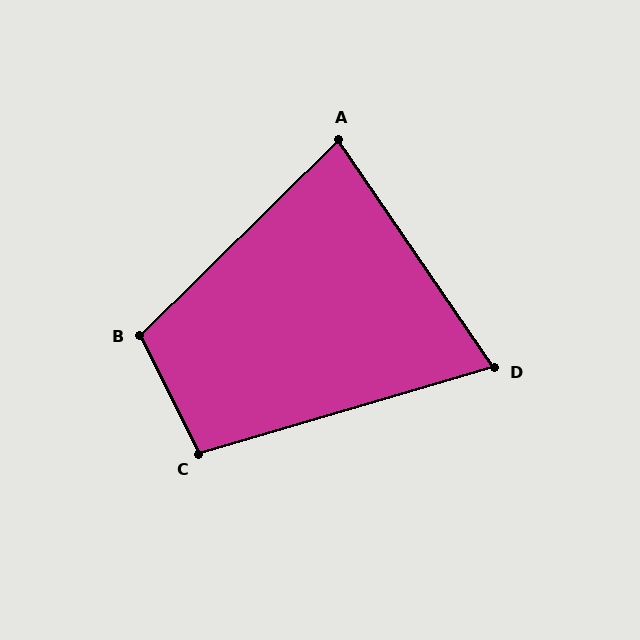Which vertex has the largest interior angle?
B, at approximately 108 degrees.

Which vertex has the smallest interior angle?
D, at approximately 72 degrees.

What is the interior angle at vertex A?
Approximately 80 degrees (acute).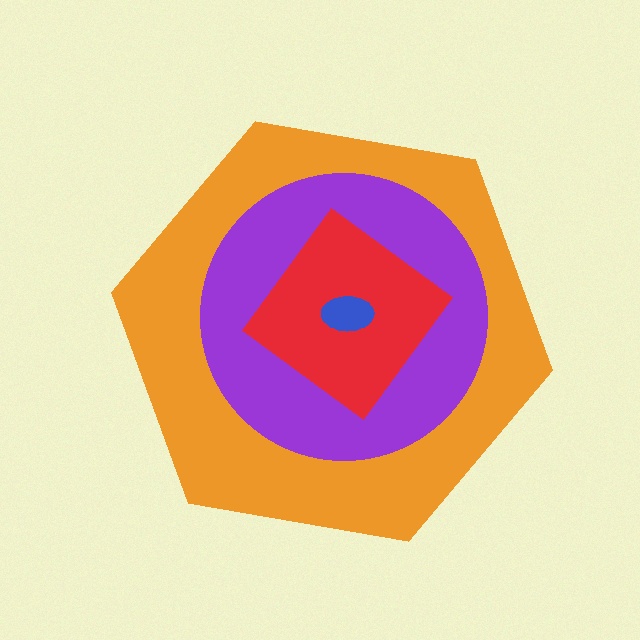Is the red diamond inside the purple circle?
Yes.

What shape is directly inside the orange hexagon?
The purple circle.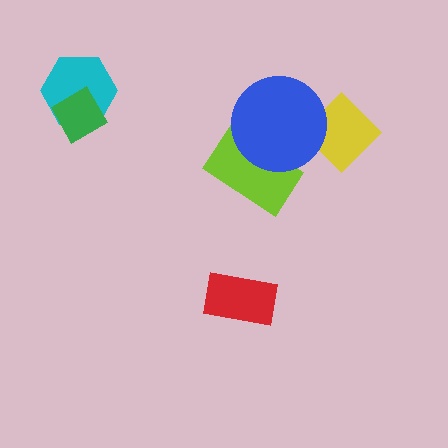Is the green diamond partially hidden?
No, no other shape covers it.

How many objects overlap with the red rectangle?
0 objects overlap with the red rectangle.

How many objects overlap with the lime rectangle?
1 object overlaps with the lime rectangle.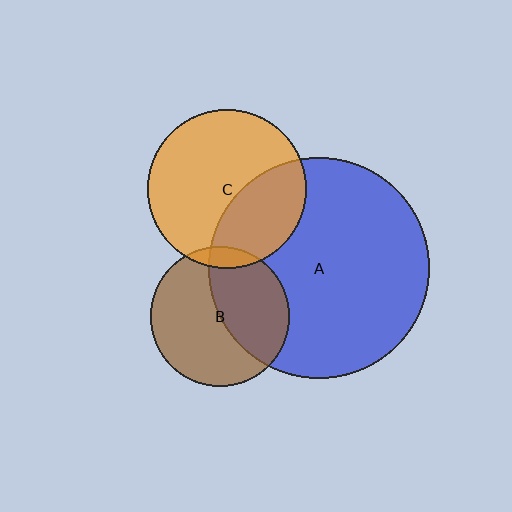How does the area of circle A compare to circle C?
Approximately 1.9 times.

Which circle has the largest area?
Circle A (blue).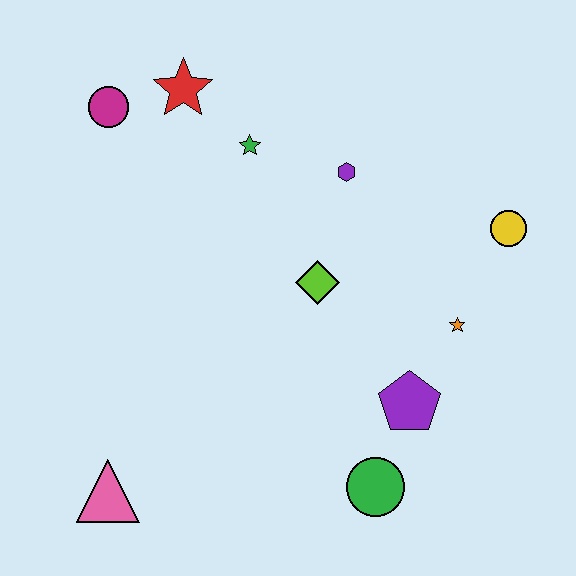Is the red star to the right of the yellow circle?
No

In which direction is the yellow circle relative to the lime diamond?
The yellow circle is to the right of the lime diamond.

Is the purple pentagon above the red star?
No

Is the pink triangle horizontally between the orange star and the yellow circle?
No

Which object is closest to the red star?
The magenta circle is closest to the red star.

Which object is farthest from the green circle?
The magenta circle is farthest from the green circle.